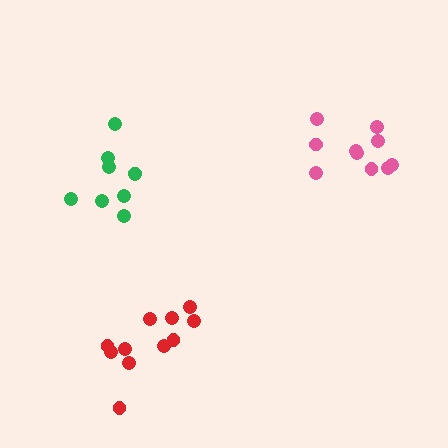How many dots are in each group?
Group 1: 11 dots, Group 2: 9 dots, Group 3: 10 dots (30 total).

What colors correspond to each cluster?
The clusters are colored: red, green, pink.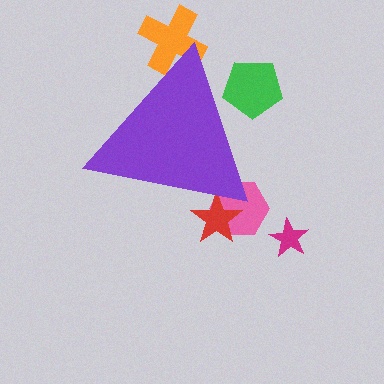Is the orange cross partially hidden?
Yes, the orange cross is partially hidden behind the purple triangle.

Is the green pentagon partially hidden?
Yes, the green pentagon is partially hidden behind the purple triangle.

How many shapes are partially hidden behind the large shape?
4 shapes are partially hidden.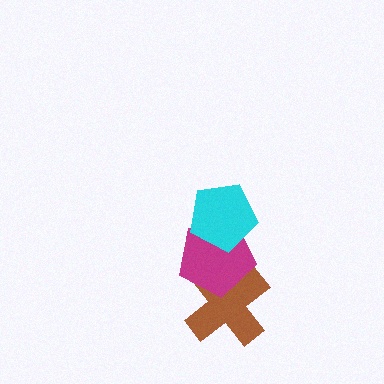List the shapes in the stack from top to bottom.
From top to bottom: the cyan pentagon, the magenta pentagon, the brown cross.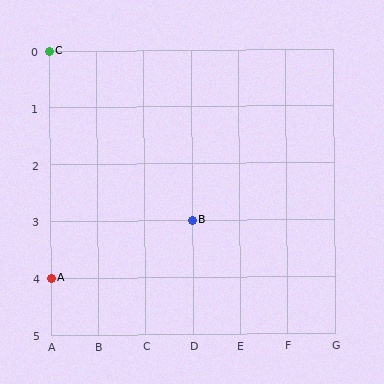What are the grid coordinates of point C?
Point C is at grid coordinates (A, 0).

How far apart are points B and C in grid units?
Points B and C are 3 columns and 3 rows apart (about 4.2 grid units diagonally).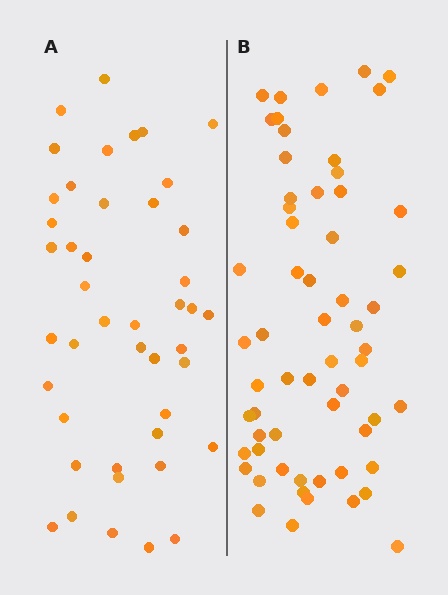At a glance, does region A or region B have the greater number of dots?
Region B (the right region) has more dots.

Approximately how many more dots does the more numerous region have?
Region B has approximately 15 more dots than region A.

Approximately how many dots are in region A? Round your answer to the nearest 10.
About 40 dots. (The exact count is 44, which rounds to 40.)